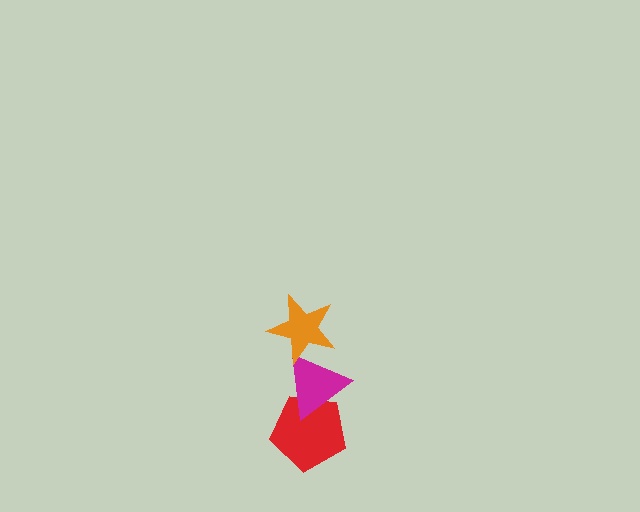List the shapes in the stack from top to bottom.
From top to bottom: the orange star, the magenta triangle, the red pentagon.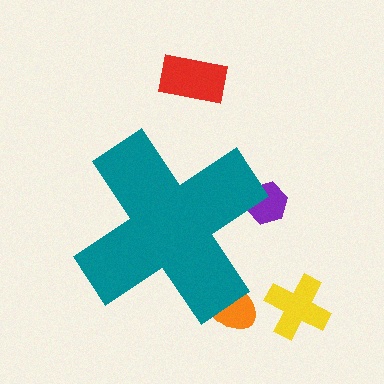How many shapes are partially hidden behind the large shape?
2 shapes are partially hidden.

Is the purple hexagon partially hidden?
Yes, the purple hexagon is partially hidden behind the teal cross.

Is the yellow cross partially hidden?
No, the yellow cross is fully visible.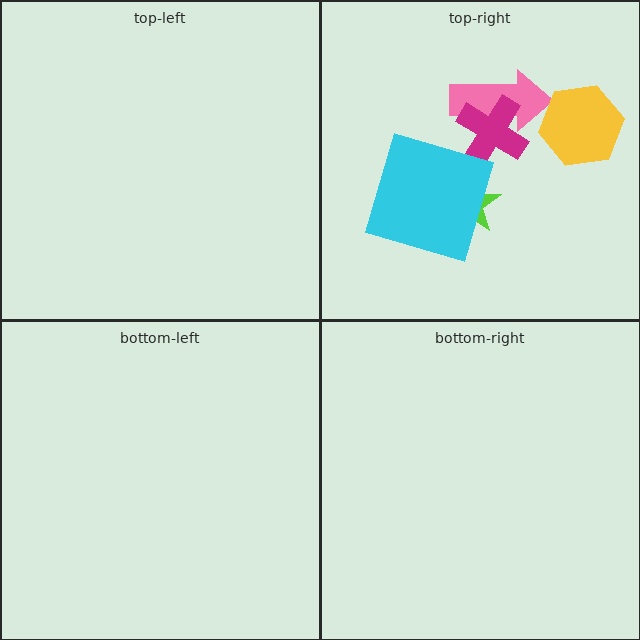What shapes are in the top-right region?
The pink arrow, the lime star, the magenta cross, the yellow hexagon, the cyan square.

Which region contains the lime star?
The top-right region.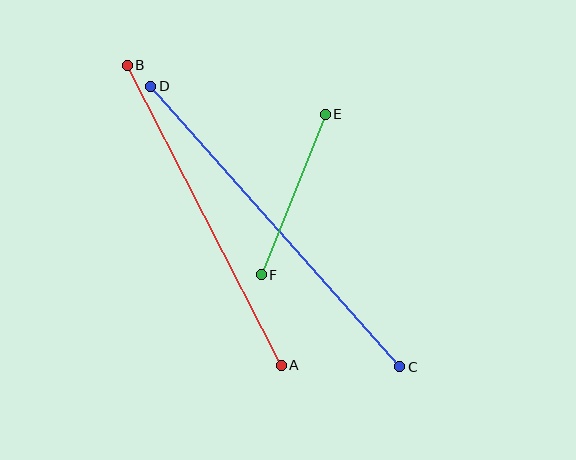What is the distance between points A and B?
The distance is approximately 337 pixels.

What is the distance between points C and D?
The distance is approximately 375 pixels.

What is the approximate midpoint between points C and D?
The midpoint is at approximately (275, 226) pixels.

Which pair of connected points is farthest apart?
Points C and D are farthest apart.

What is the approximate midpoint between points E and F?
The midpoint is at approximately (293, 195) pixels.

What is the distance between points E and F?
The distance is approximately 172 pixels.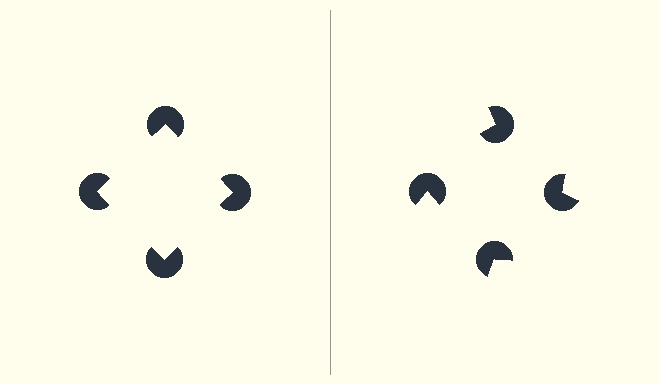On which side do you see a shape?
An illusory square appears on the left side. On the right side the wedge cuts are rotated, so no coherent shape forms.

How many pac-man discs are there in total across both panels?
8 — 4 on each side.